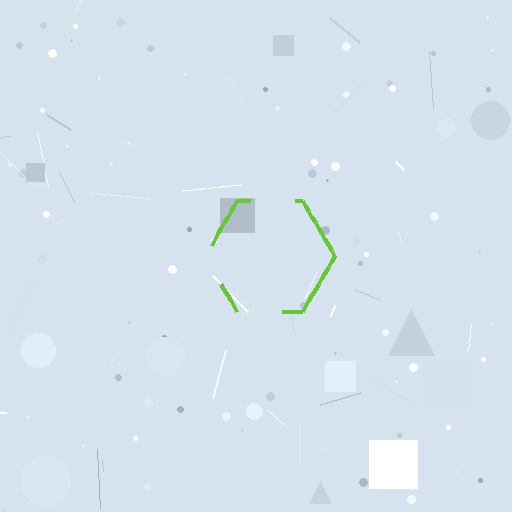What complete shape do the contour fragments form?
The contour fragments form a hexagon.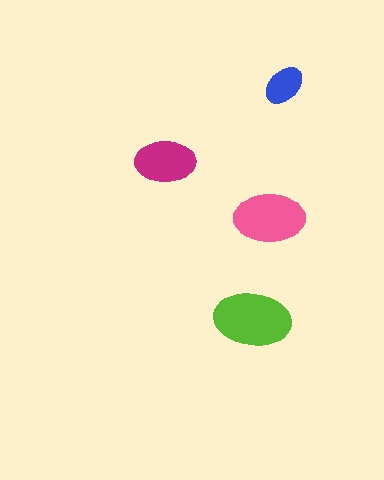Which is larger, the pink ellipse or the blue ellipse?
The pink one.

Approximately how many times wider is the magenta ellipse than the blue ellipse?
About 1.5 times wider.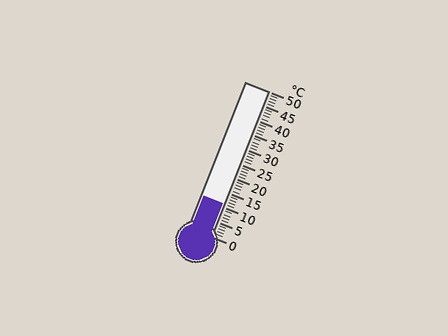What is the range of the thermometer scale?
The thermometer scale ranges from 0°C to 50°C.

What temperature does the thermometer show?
The thermometer shows approximately 11°C.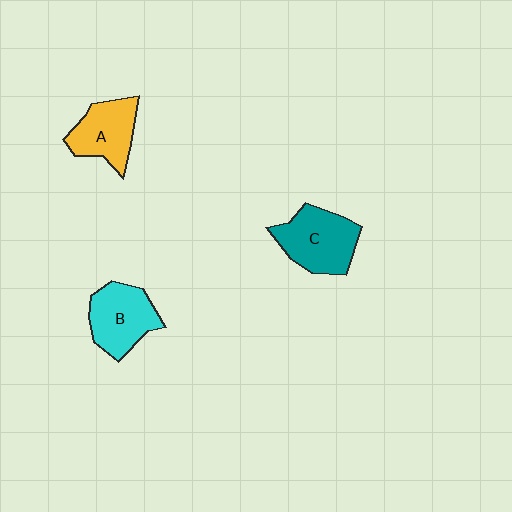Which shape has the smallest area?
Shape A (yellow).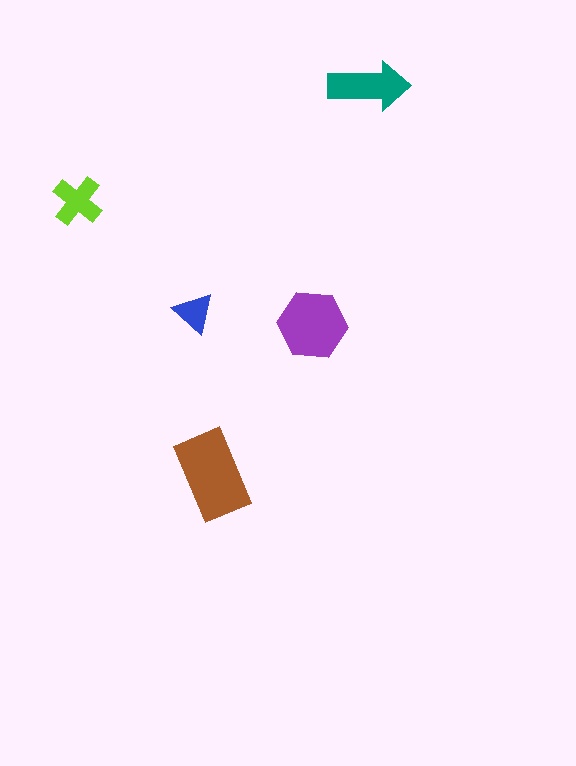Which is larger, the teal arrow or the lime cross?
The teal arrow.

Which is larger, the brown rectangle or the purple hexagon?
The brown rectangle.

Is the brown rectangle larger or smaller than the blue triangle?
Larger.